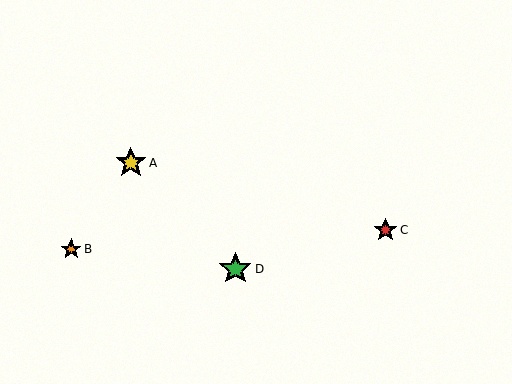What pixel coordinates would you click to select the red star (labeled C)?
Click at (385, 230) to select the red star C.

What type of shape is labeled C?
Shape C is a red star.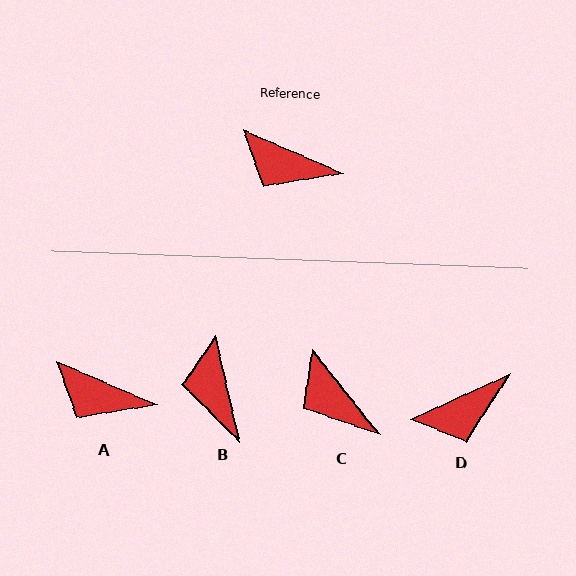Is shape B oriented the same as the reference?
No, it is off by about 54 degrees.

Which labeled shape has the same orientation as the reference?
A.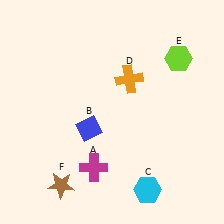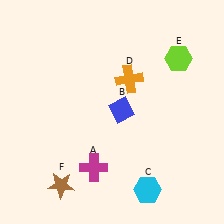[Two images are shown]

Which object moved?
The blue diamond (B) moved right.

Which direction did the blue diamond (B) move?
The blue diamond (B) moved right.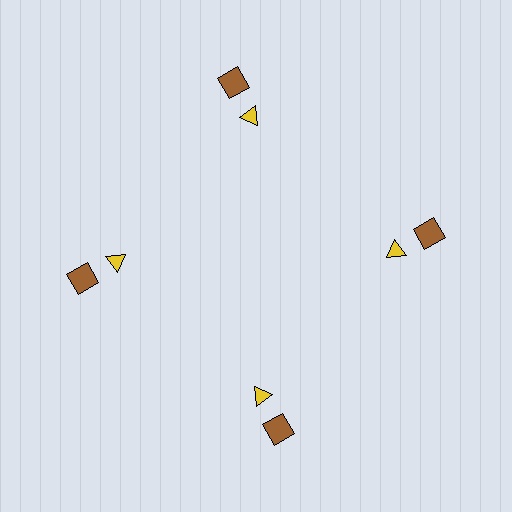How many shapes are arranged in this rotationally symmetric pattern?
There are 8 shapes, arranged in 4 groups of 2.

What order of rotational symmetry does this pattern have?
This pattern has 4-fold rotational symmetry.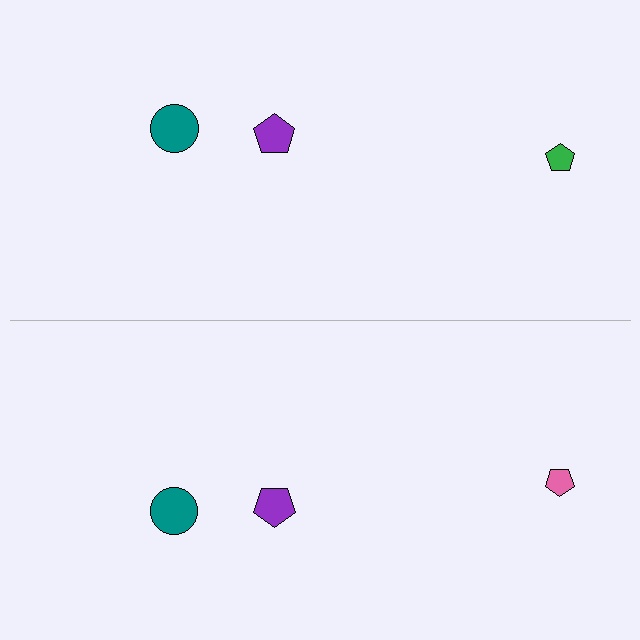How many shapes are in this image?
There are 6 shapes in this image.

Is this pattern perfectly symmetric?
No, the pattern is not perfectly symmetric. The pink pentagon on the bottom side breaks the symmetry — its mirror counterpart is green.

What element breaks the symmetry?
The pink pentagon on the bottom side breaks the symmetry — its mirror counterpart is green.